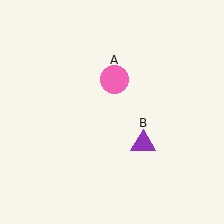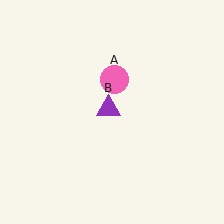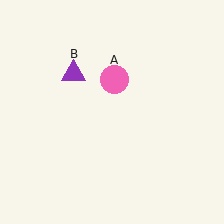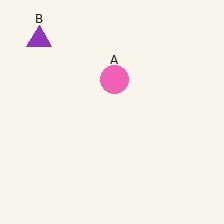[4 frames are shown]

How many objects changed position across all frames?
1 object changed position: purple triangle (object B).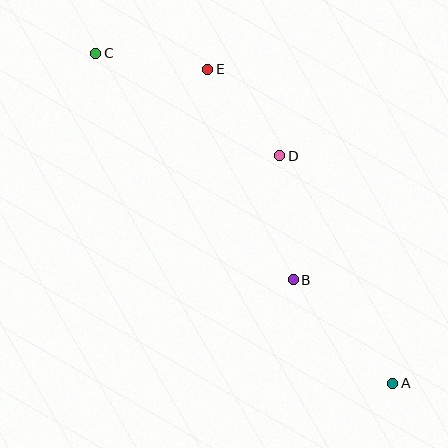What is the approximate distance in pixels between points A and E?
The distance between A and E is approximately 364 pixels.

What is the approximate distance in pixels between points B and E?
The distance between B and E is approximately 227 pixels.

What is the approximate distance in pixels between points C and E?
The distance between C and E is approximately 113 pixels.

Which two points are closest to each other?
Points D and E are closest to each other.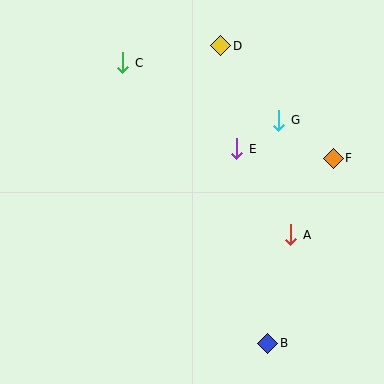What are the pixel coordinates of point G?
Point G is at (279, 120).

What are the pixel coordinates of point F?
Point F is at (333, 158).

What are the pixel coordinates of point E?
Point E is at (237, 149).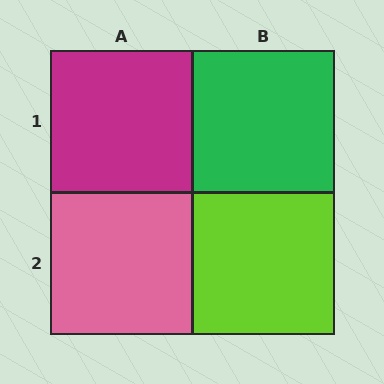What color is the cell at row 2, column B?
Lime.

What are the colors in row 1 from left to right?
Magenta, green.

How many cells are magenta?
1 cell is magenta.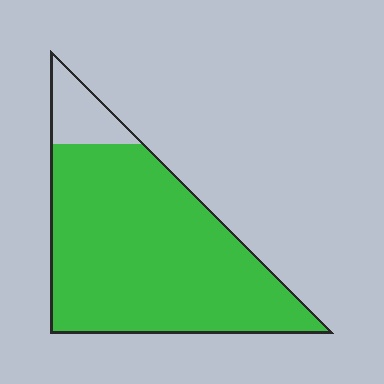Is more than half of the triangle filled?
Yes.